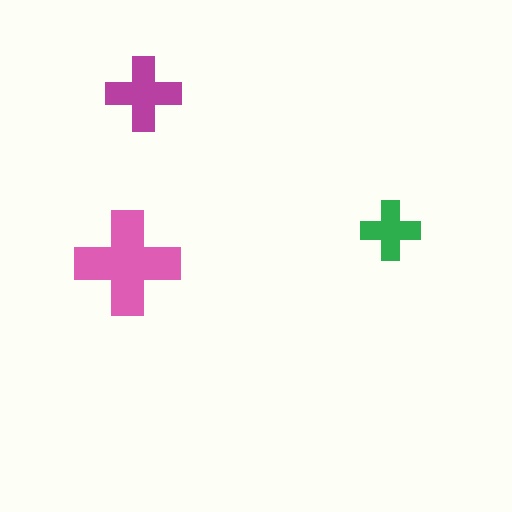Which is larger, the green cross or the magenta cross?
The magenta one.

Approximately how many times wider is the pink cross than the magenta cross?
About 1.5 times wider.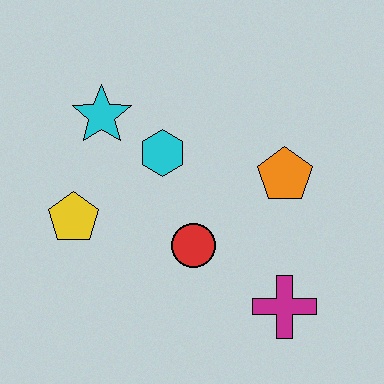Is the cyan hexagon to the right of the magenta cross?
No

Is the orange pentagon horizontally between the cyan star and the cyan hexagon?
No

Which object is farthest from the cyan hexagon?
The magenta cross is farthest from the cyan hexagon.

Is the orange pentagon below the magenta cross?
No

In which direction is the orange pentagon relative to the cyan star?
The orange pentagon is to the right of the cyan star.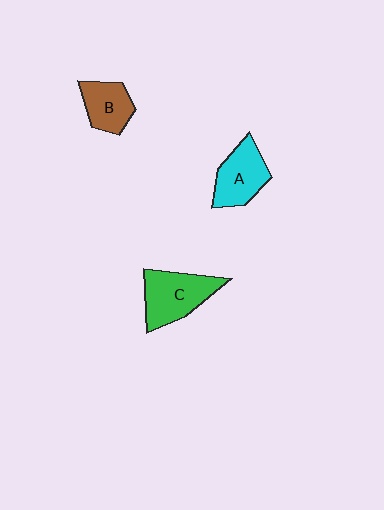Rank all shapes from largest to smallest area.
From largest to smallest: C (green), A (cyan), B (brown).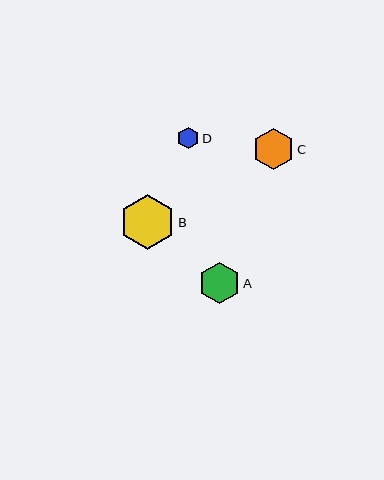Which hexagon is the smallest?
Hexagon D is the smallest with a size of approximately 21 pixels.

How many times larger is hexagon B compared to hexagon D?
Hexagon B is approximately 2.6 times the size of hexagon D.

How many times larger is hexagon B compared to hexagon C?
Hexagon B is approximately 1.3 times the size of hexagon C.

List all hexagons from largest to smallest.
From largest to smallest: B, C, A, D.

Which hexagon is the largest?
Hexagon B is the largest with a size of approximately 55 pixels.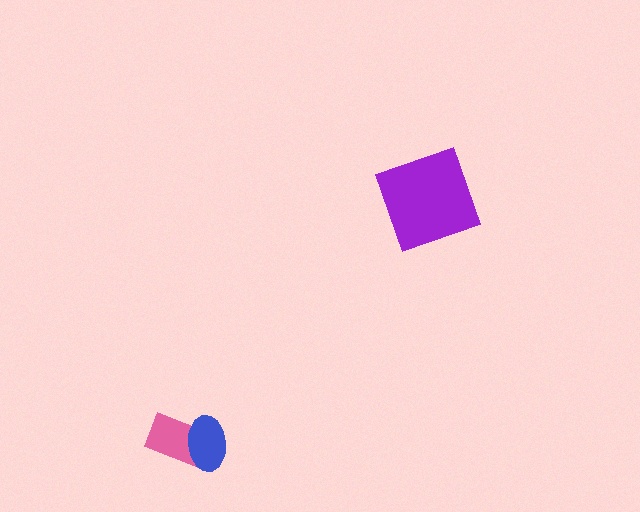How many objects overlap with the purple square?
0 objects overlap with the purple square.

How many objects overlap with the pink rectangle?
1 object overlaps with the pink rectangle.